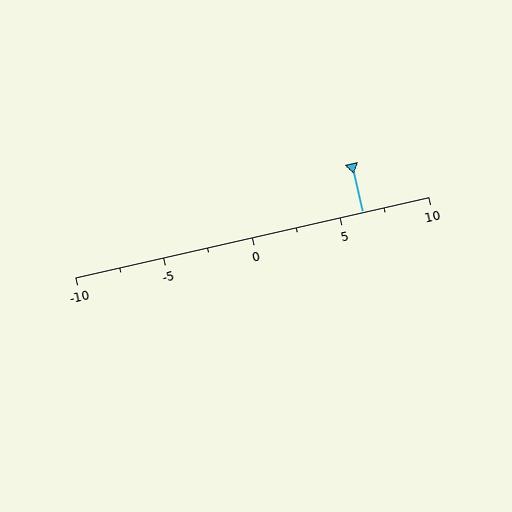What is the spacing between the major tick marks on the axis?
The major ticks are spaced 5 apart.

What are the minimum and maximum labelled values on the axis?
The axis runs from -10 to 10.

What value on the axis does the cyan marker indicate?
The marker indicates approximately 6.2.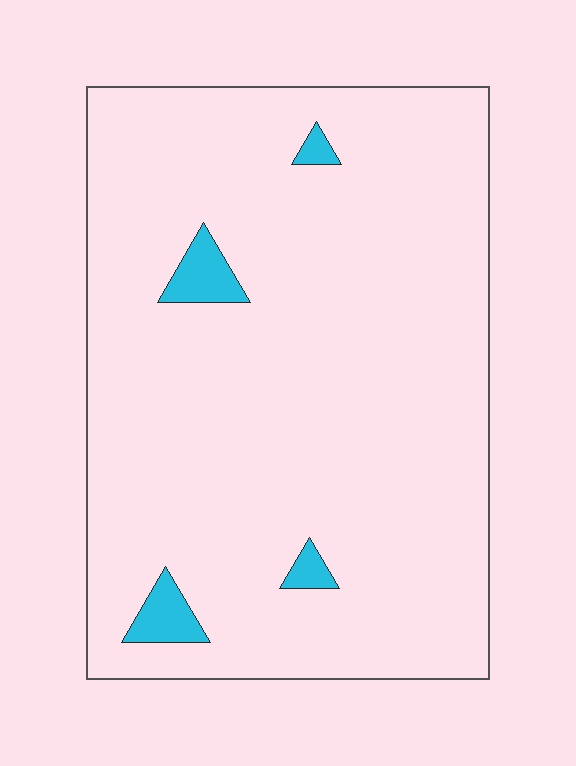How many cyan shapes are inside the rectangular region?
4.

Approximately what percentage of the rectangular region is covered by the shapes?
Approximately 5%.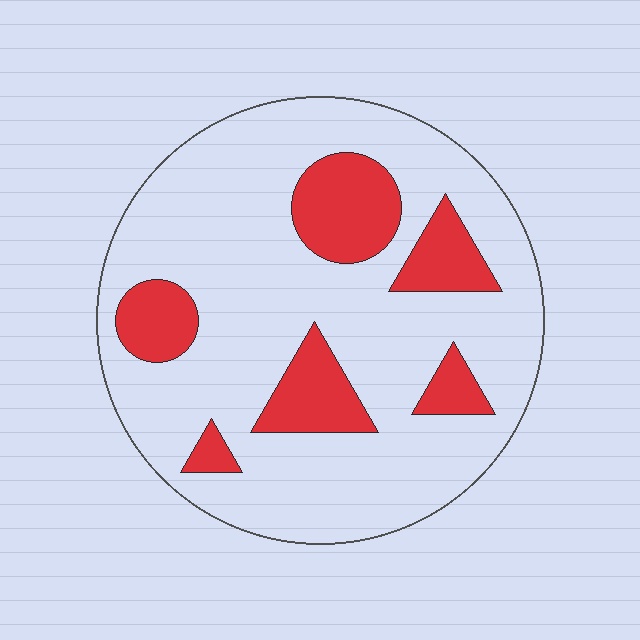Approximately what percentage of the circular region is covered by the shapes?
Approximately 20%.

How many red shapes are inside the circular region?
6.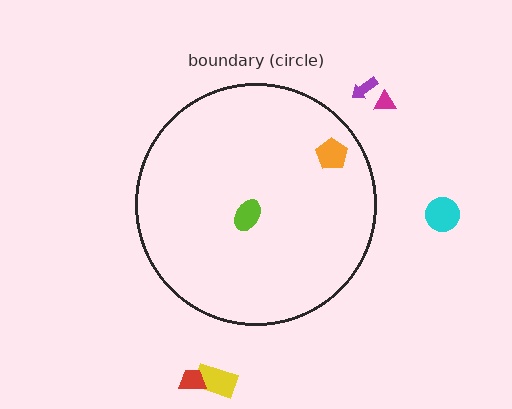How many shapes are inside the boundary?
2 inside, 5 outside.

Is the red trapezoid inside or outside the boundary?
Outside.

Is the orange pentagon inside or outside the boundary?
Inside.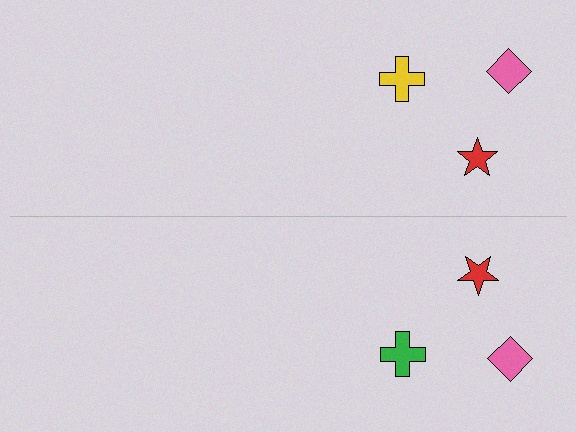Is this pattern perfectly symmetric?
No, the pattern is not perfectly symmetric. The green cross on the bottom side breaks the symmetry — its mirror counterpart is yellow.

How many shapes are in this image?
There are 6 shapes in this image.